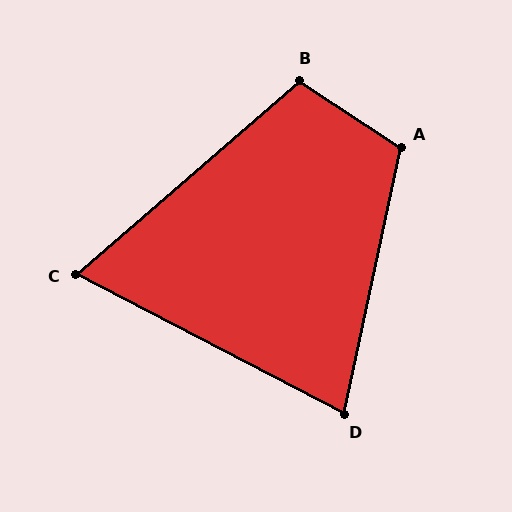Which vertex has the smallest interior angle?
C, at approximately 68 degrees.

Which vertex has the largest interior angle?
A, at approximately 112 degrees.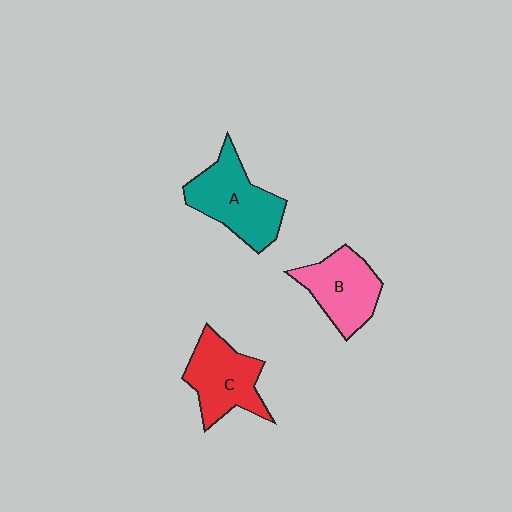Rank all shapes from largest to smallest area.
From largest to smallest: A (teal), C (red), B (pink).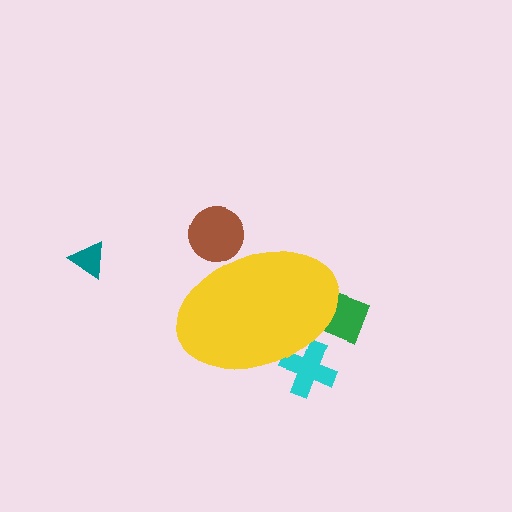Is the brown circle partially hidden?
Yes, the brown circle is partially hidden behind the yellow ellipse.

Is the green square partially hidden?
Yes, the green square is partially hidden behind the yellow ellipse.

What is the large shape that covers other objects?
A yellow ellipse.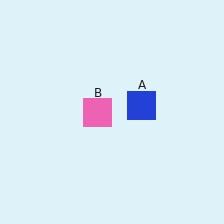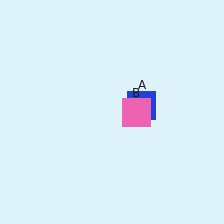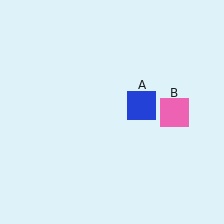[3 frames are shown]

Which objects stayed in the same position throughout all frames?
Blue square (object A) remained stationary.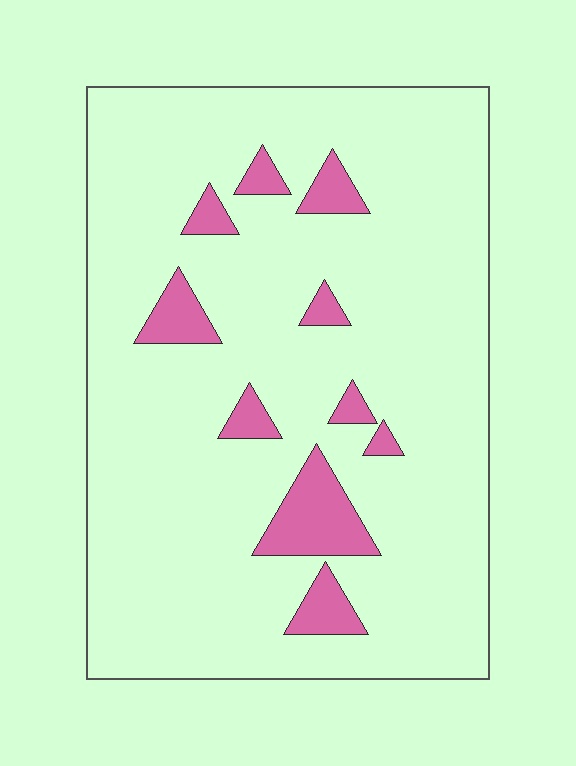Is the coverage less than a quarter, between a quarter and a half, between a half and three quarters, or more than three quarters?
Less than a quarter.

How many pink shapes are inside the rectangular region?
10.